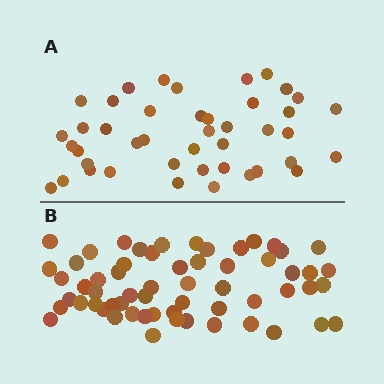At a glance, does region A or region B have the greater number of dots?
Region B (the bottom region) has more dots.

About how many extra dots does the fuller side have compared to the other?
Region B has approximately 15 more dots than region A.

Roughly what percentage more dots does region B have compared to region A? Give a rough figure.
About 40% more.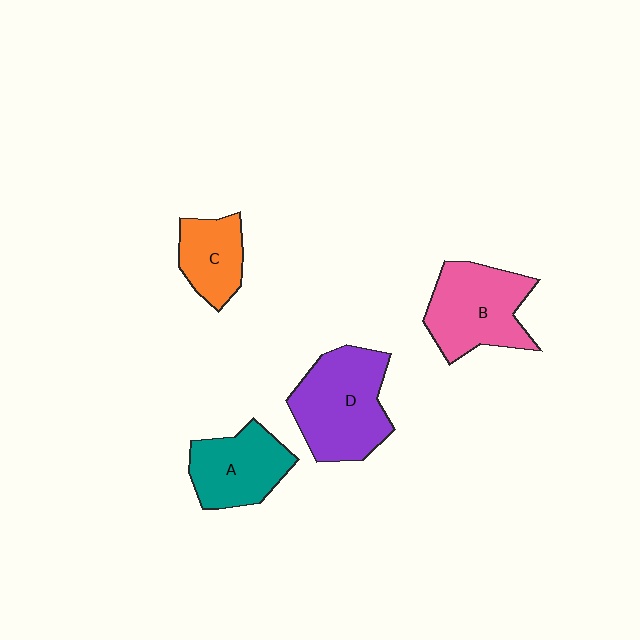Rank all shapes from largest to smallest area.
From largest to smallest: D (purple), B (pink), A (teal), C (orange).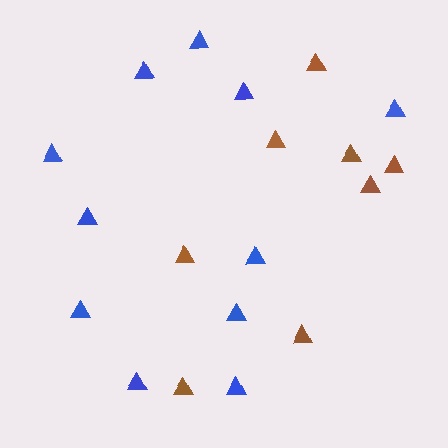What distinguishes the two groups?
There are 2 groups: one group of brown triangles (8) and one group of blue triangles (11).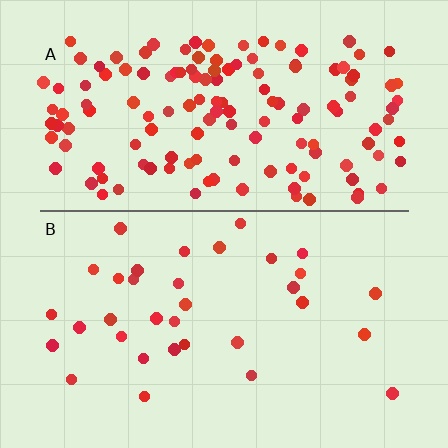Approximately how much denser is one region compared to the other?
Approximately 4.3× — region A over region B.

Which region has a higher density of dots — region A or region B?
A (the top).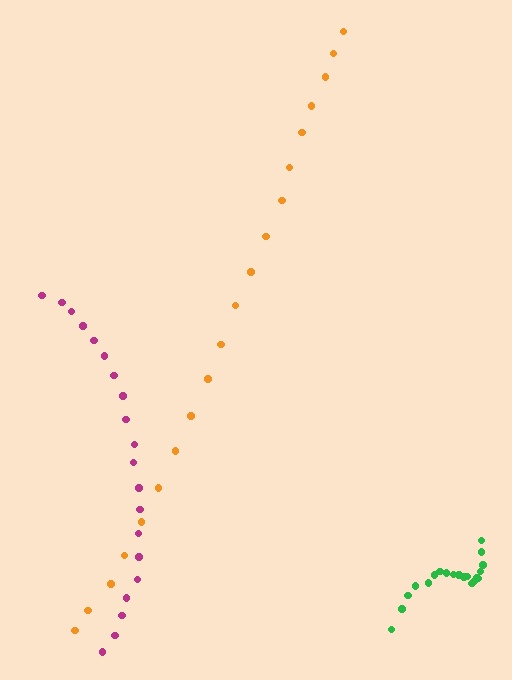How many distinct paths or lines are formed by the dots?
There are 3 distinct paths.